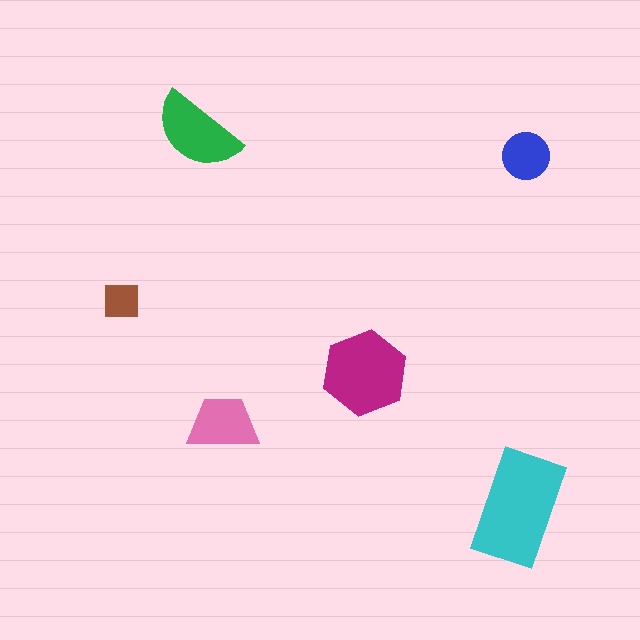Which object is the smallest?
The brown square.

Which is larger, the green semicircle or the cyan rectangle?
The cyan rectangle.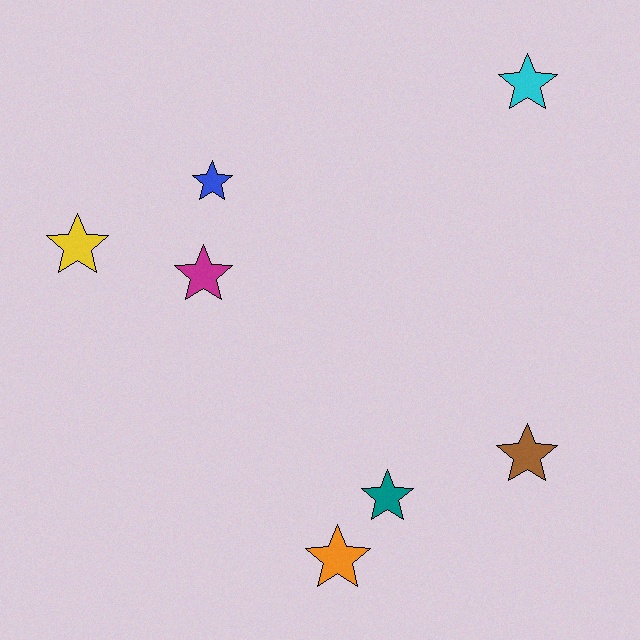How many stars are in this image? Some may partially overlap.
There are 7 stars.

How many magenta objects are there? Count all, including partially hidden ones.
There is 1 magenta object.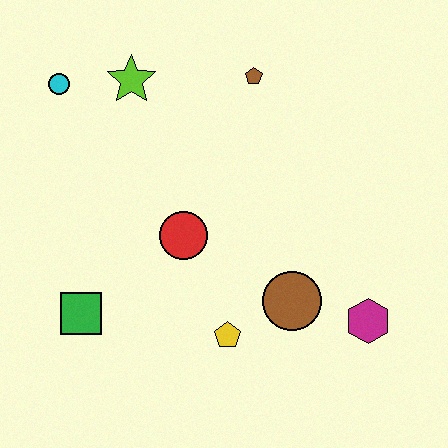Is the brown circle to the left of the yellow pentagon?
No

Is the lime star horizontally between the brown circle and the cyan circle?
Yes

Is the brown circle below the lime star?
Yes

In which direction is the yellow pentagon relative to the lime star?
The yellow pentagon is below the lime star.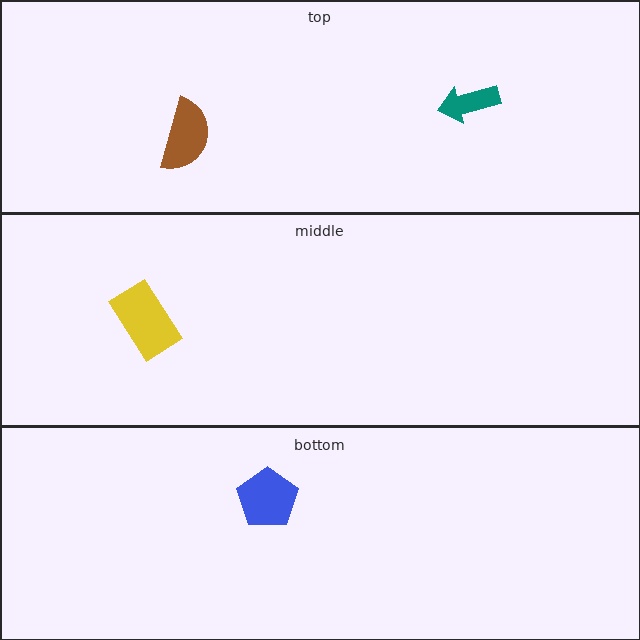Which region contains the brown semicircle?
The top region.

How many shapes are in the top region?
2.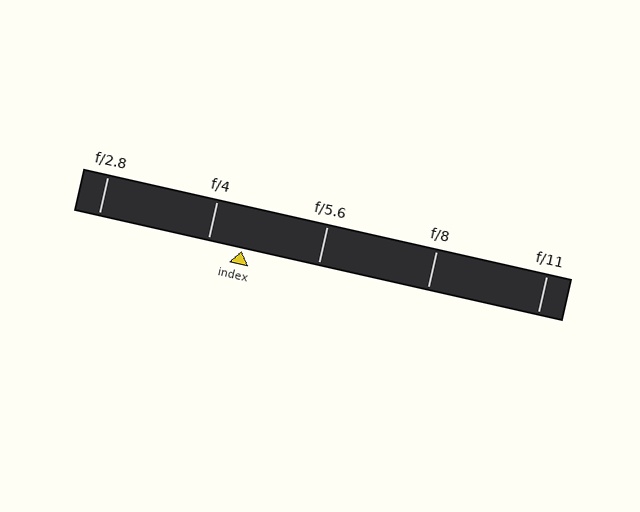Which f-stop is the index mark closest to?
The index mark is closest to f/4.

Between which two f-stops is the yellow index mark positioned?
The index mark is between f/4 and f/5.6.